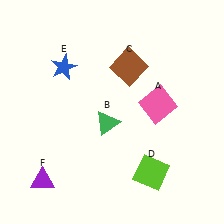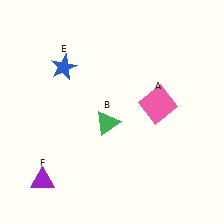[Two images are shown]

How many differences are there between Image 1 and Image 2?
There are 2 differences between the two images.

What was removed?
The brown square (C), the lime square (D) were removed in Image 2.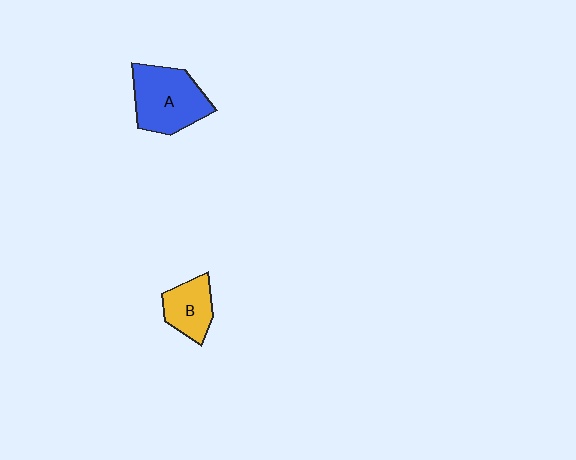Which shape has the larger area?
Shape A (blue).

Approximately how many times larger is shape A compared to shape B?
Approximately 1.7 times.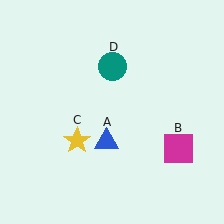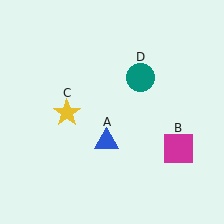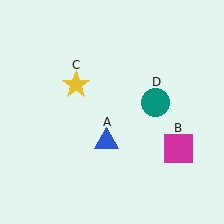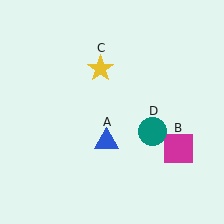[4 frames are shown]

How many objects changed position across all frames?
2 objects changed position: yellow star (object C), teal circle (object D).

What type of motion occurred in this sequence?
The yellow star (object C), teal circle (object D) rotated clockwise around the center of the scene.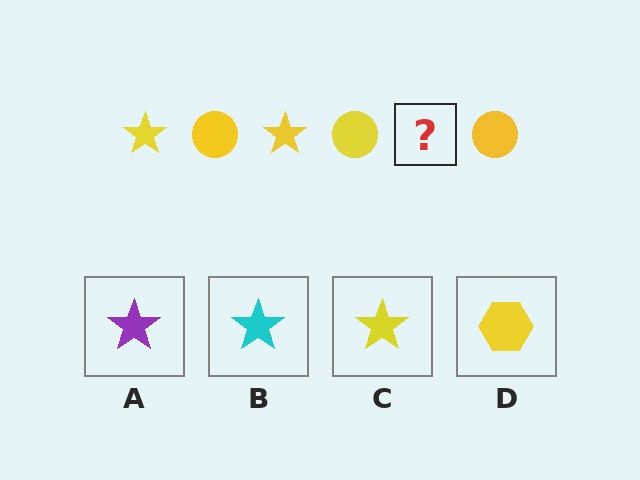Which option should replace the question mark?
Option C.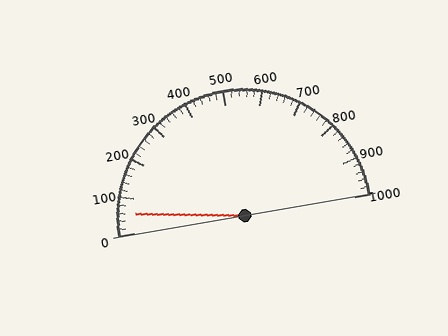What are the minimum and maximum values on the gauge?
The gauge ranges from 0 to 1000.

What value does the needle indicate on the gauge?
The needle indicates approximately 60.